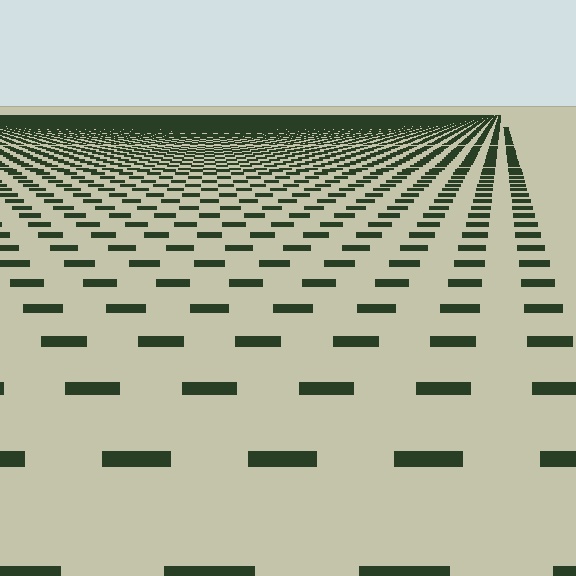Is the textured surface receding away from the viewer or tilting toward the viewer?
The surface is receding away from the viewer. Texture elements get smaller and denser toward the top.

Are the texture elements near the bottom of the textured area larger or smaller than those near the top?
Larger. Near the bottom, elements are closer to the viewer and appear at a bigger on-screen size.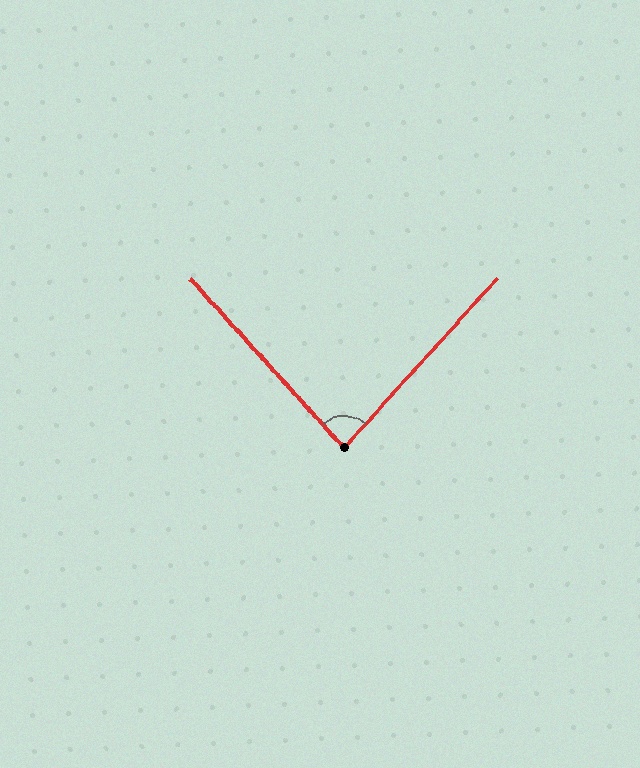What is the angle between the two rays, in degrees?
Approximately 85 degrees.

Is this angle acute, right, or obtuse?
It is acute.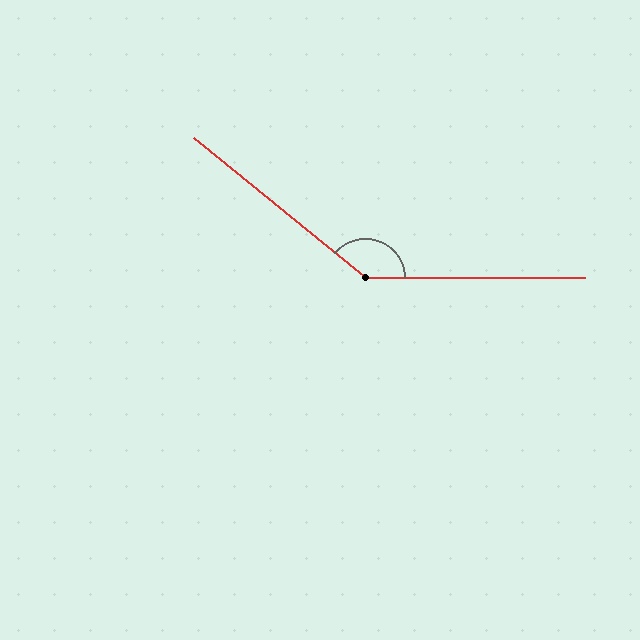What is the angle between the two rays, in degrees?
Approximately 141 degrees.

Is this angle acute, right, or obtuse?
It is obtuse.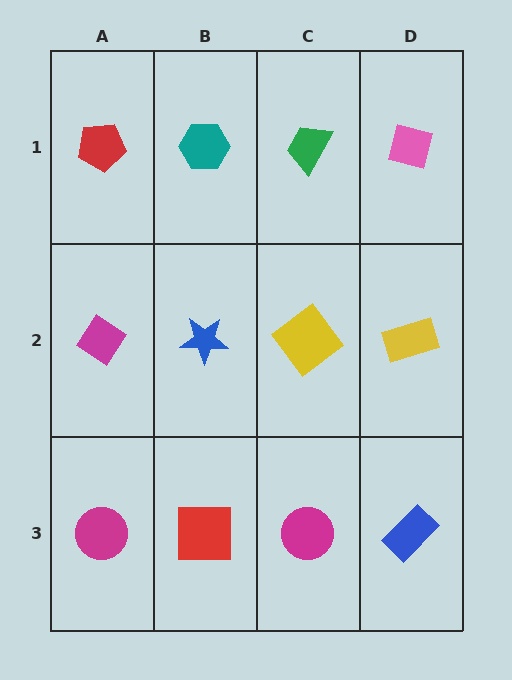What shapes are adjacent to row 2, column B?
A teal hexagon (row 1, column B), a red square (row 3, column B), a magenta diamond (row 2, column A), a yellow diamond (row 2, column C).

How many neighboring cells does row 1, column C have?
3.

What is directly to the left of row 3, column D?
A magenta circle.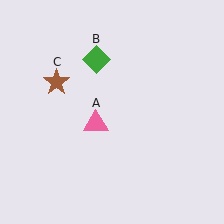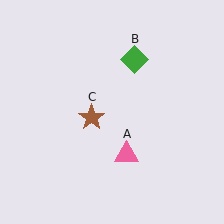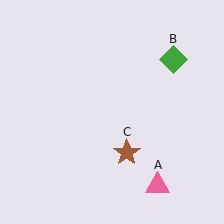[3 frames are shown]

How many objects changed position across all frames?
3 objects changed position: pink triangle (object A), green diamond (object B), brown star (object C).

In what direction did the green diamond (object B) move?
The green diamond (object B) moved right.